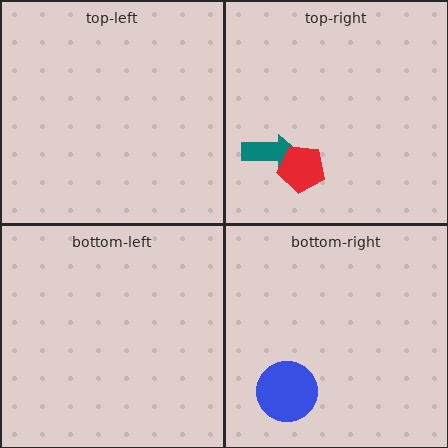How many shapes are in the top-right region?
2.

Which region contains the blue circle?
The bottom-right region.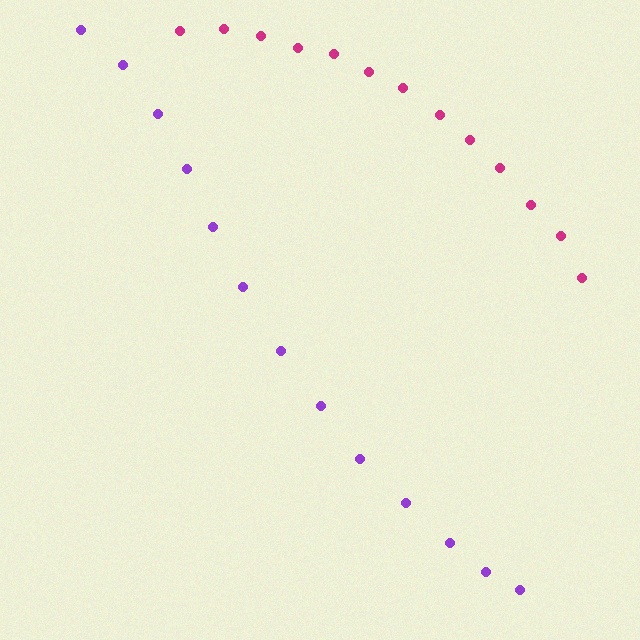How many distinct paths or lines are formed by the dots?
There are 2 distinct paths.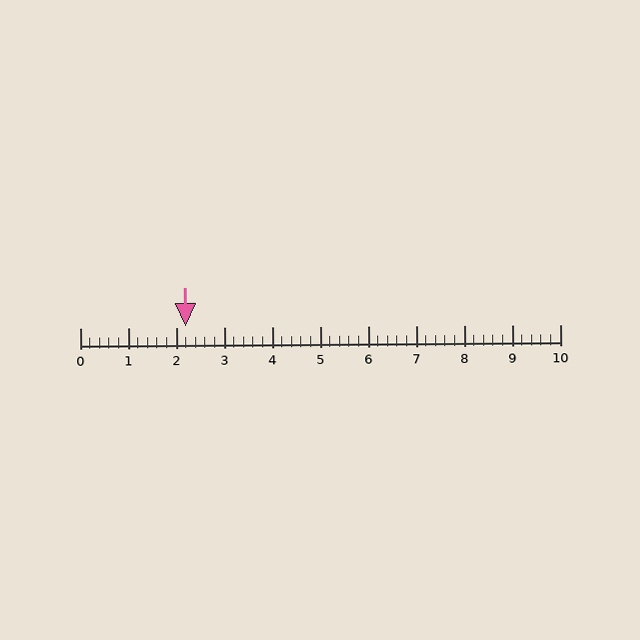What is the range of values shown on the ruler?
The ruler shows values from 0 to 10.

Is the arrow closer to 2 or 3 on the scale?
The arrow is closer to 2.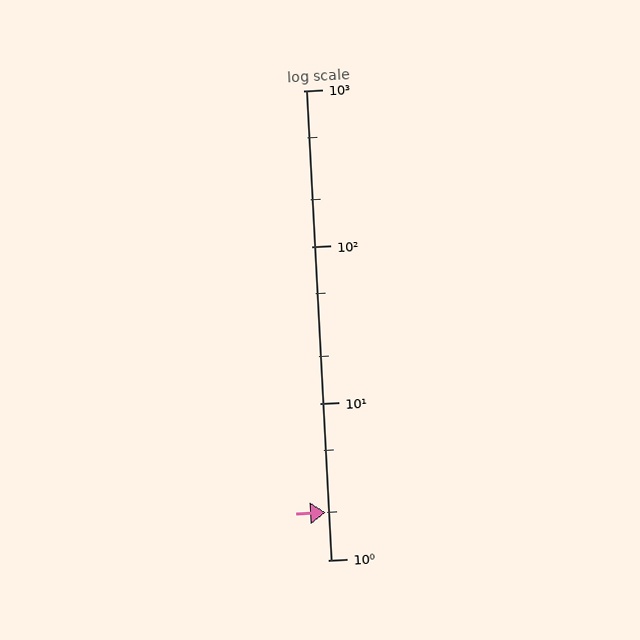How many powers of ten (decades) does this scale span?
The scale spans 3 decades, from 1 to 1000.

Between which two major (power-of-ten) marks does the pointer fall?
The pointer is between 1 and 10.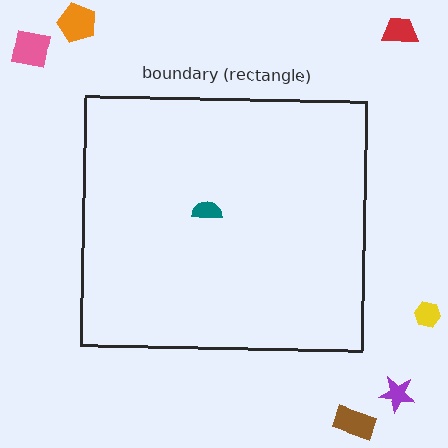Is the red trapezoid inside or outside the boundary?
Outside.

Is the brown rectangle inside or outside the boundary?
Outside.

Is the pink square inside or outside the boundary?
Outside.